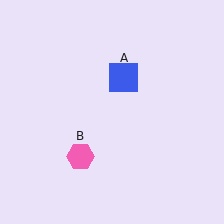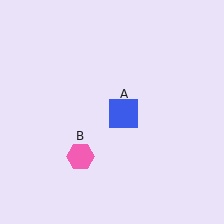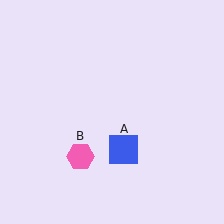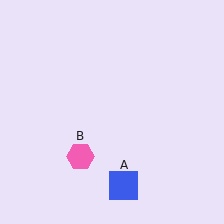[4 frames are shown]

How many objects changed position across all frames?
1 object changed position: blue square (object A).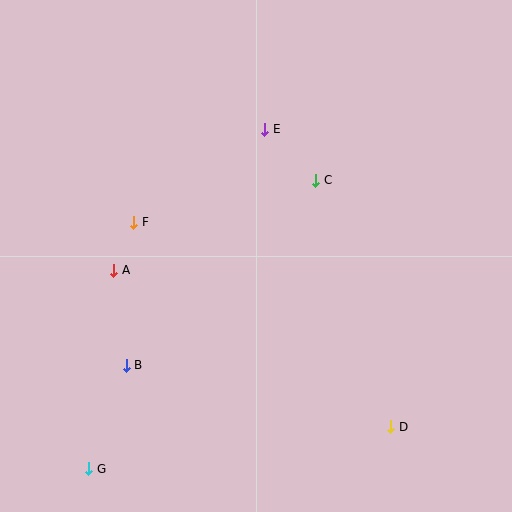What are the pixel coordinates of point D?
Point D is at (391, 427).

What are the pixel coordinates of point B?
Point B is at (126, 365).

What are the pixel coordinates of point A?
Point A is at (114, 270).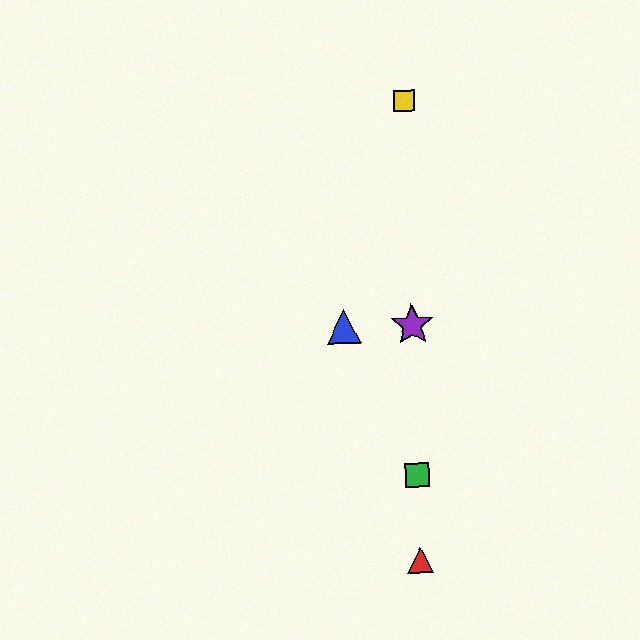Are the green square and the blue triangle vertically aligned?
No, the green square is at x≈418 and the blue triangle is at x≈343.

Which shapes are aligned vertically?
The red triangle, the green square, the yellow square, the purple star are aligned vertically.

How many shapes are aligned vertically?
4 shapes (the red triangle, the green square, the yellow square, the purple star) are aligned vertically.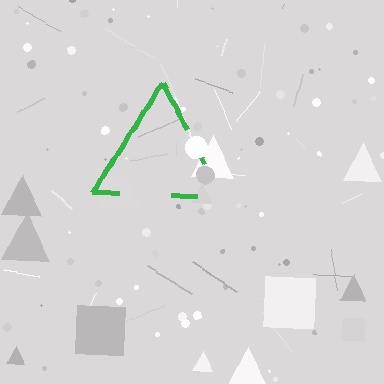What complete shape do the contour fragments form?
The contour fragments form a triangle.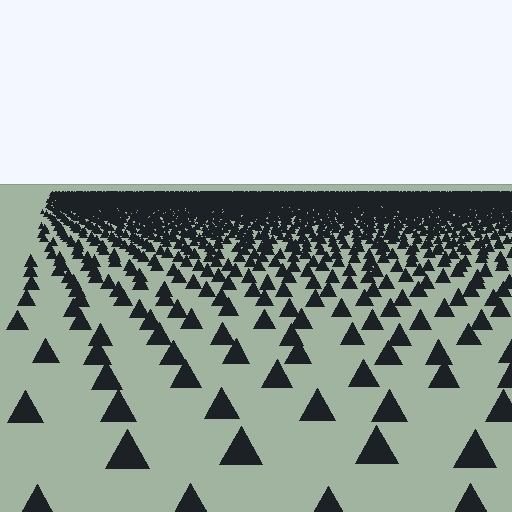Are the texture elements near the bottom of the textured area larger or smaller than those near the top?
Larger. Near the bottom, elements are closer to the viewer and appear at a bigger on-screen size.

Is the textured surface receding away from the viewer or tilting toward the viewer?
The surface is receding away from the viewer. Texture elements get smaller and denser toward the top.